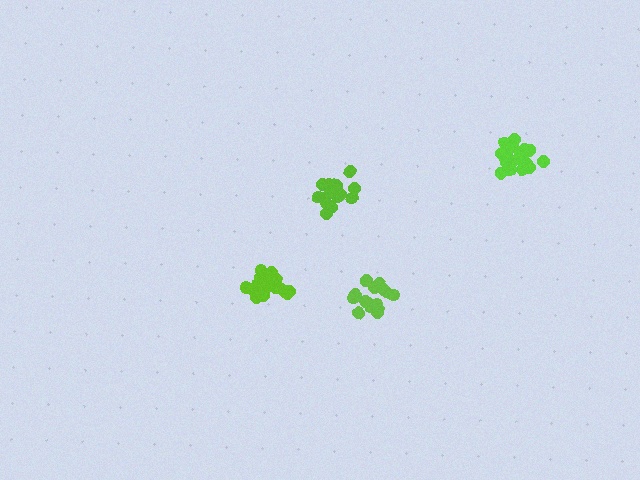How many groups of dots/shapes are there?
There are 4 groups.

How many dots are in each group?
Group 1: 16 dots, Group 2: 21 dots, Group 3: 21 dots, Group 4: 16 dots (74 total).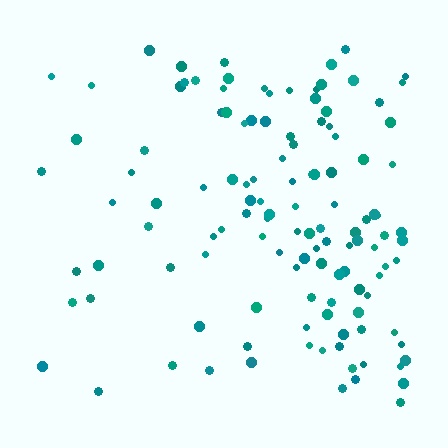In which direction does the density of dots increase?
From left to right, with the right side densest.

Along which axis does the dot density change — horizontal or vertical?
Horizontal.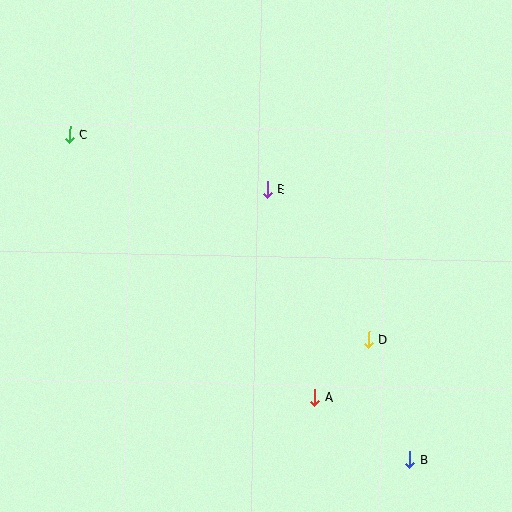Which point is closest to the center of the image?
Point E at (267, 189) is closest to the center.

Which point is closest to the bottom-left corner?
Point A is closest to the bottom-left corner.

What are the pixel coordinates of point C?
Point C is at (70, 135).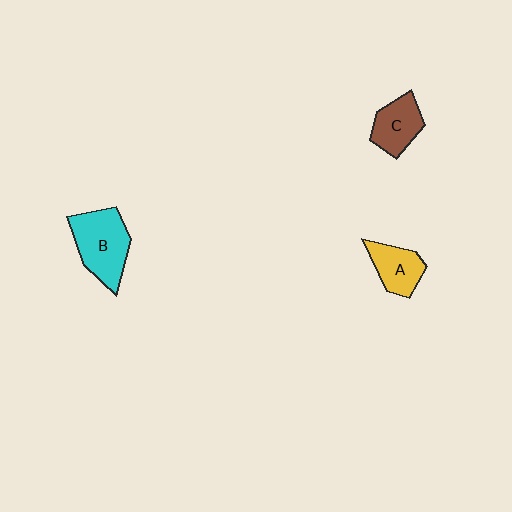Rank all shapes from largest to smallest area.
From largest to smallest: B (cyan), C (brown), A (yellow).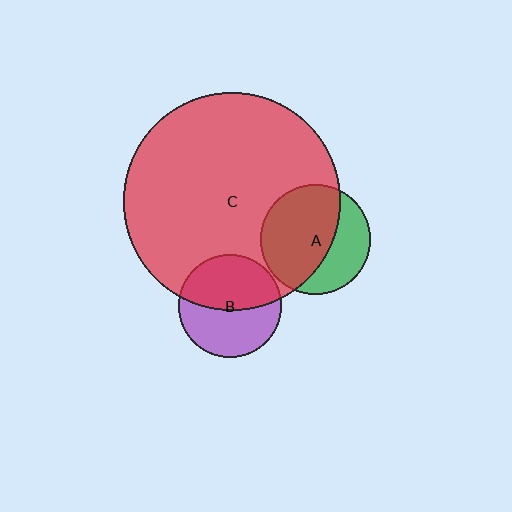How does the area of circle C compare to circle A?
Approximately 3.9 times.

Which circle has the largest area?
Circle C (red).